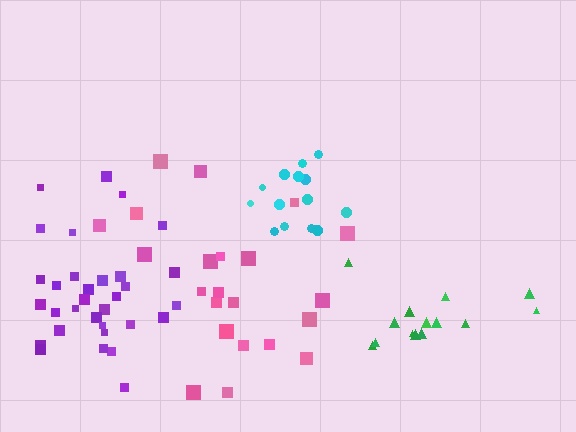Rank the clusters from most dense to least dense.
cyan, green, purple, pink.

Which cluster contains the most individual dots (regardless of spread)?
Purple (32).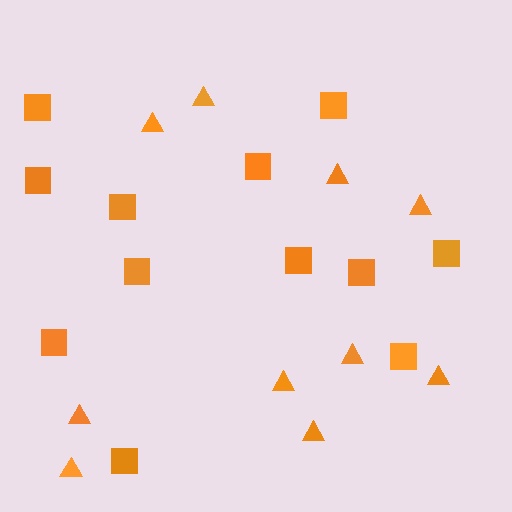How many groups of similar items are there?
There are 2 groups: one group of squares (12) and one group of triangles (10).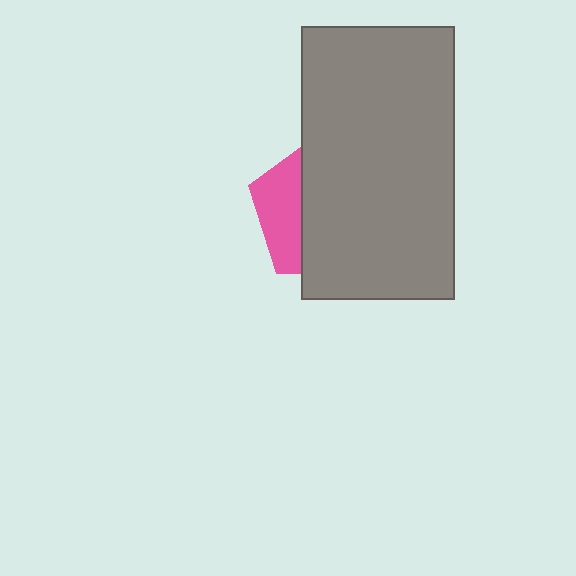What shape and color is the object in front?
The object in front is a gray rectangle.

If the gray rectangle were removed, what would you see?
You would see the complete pink pentagon.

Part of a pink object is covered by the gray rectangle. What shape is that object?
It is a pentagon.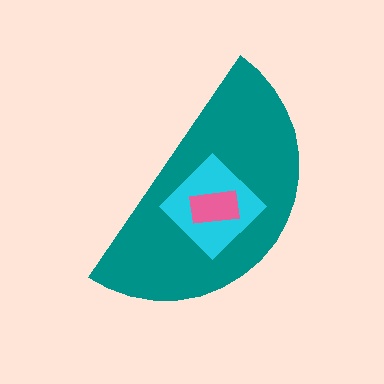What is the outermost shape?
The teal semicircle.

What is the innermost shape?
The pink rectangle.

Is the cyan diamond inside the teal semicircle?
Yes.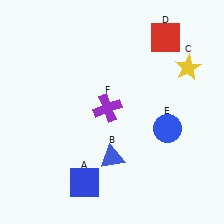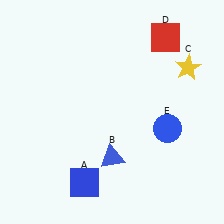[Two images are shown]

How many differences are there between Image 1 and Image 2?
There is 1 difference between the two images.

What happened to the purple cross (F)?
The purple cross (F) was removed in Image 2. It was in the top-left area of Image 1.